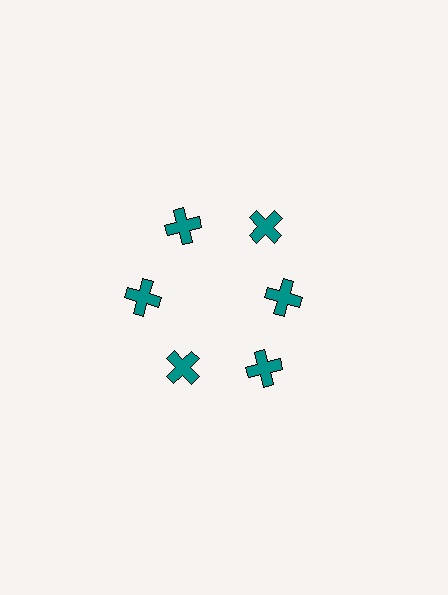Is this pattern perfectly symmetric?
No. The 6 teal crosses are arranged in a ring, but one element near the 3 o'clock position is pulled inward toward the center, breaking the 6-fold rotational symmetry.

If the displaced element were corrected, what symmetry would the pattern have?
It would have 6-fold rotational symmetry — the pattern would map onto itself every 60 degrees.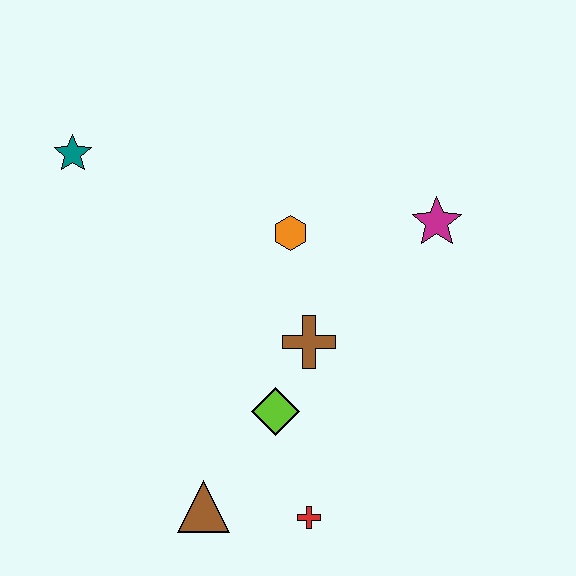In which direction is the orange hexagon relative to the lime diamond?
The orange hexagon is above the lime diamond.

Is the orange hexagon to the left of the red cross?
Yes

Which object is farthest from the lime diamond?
The teal star is farthest from the lime diamond.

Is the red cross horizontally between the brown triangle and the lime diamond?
No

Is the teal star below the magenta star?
No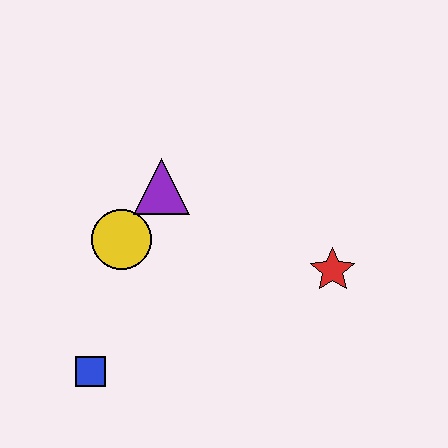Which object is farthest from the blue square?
The red star is farthest from the blue square.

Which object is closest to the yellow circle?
The purple triangle is closest to the yellow circle.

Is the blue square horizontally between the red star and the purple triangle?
No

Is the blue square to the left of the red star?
Yes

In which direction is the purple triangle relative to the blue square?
The purple triangle is above the blue square.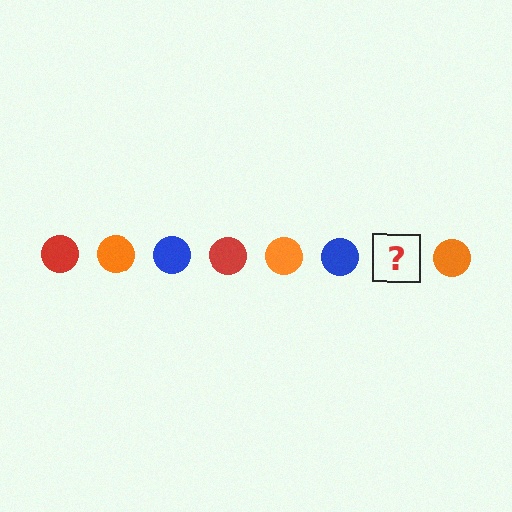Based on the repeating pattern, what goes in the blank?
The blank should be a red circle.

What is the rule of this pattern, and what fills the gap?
The rule is that the pattern cycles through red, orange, blue circles. The gap should be filled with a red circle.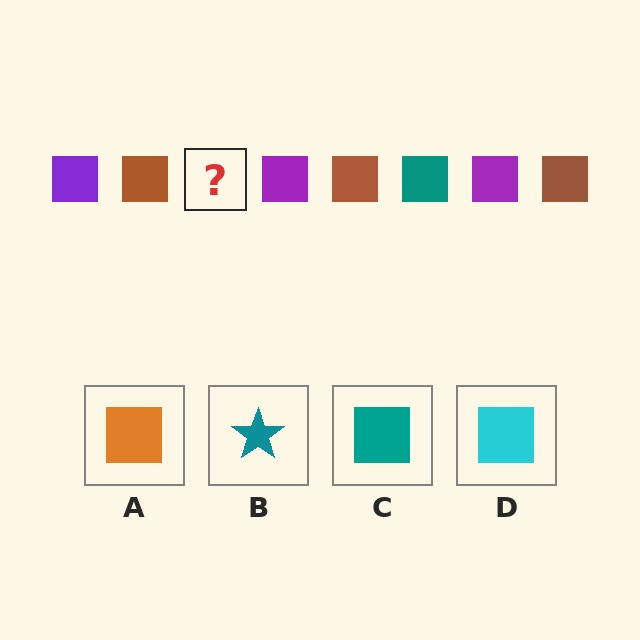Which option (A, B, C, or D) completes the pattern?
C.